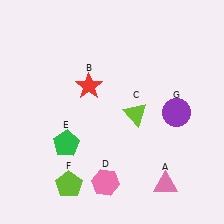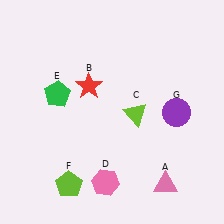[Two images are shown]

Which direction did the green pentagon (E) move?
The green pentagon (E) moved up.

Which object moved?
The green pentagon (E) moved up.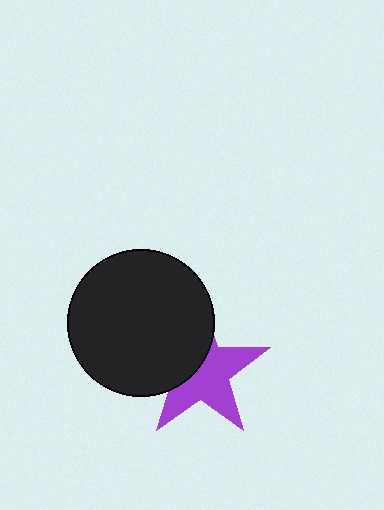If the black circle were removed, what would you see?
You would see the complete purple star.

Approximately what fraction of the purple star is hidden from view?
Roughly 41% of the purple star is hidden behind the black circle.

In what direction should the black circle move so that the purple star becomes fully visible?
The black circle should move toward the upper-left. That is the shortest direction to clear the overlap and leave the purple star fully visible.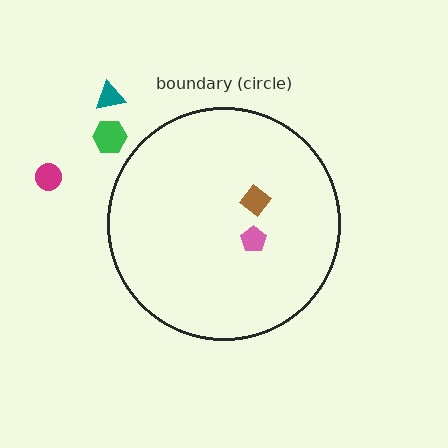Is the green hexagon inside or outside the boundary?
Outside.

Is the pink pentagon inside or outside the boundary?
Inside.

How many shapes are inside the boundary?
2 inside, 3 outside.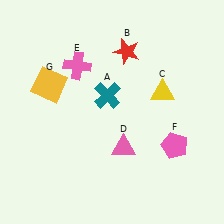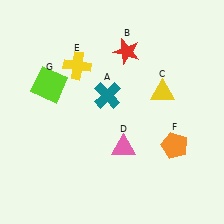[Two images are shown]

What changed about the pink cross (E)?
In Image 1, E is pink. In Image 2, it changed to yellow.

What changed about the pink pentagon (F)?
In Image 1, F is pink. In Image 2, it changed to orange.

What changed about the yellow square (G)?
In Image 1, G is yellow. In Image 2, it changed to lime.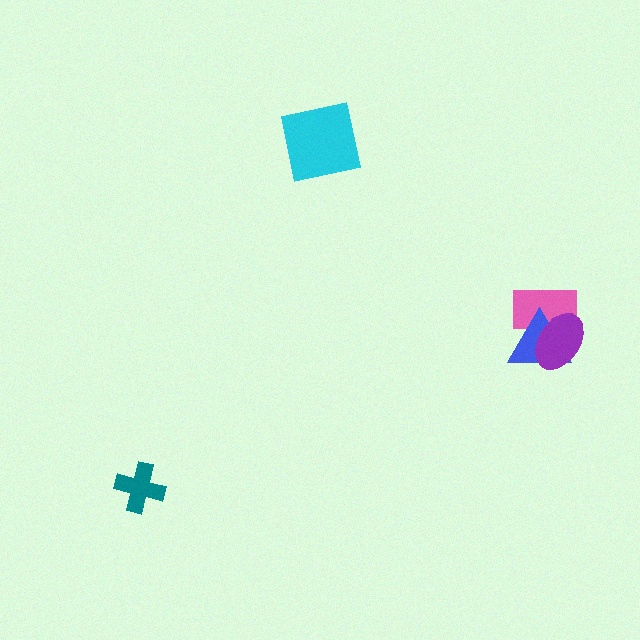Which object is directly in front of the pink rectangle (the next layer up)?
The blue triangle is directly in front of the pink rectangle.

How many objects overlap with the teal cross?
0 objects overlap with the teal cross.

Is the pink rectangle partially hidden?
Yes, it is partially covered by another shape.